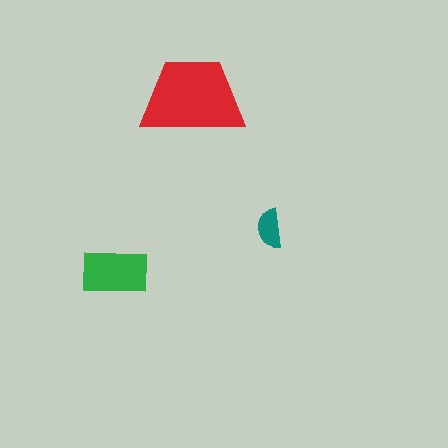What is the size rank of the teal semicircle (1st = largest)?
3rd.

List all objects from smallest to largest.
The teal semicircle, the green rectangle, the red trapezoid.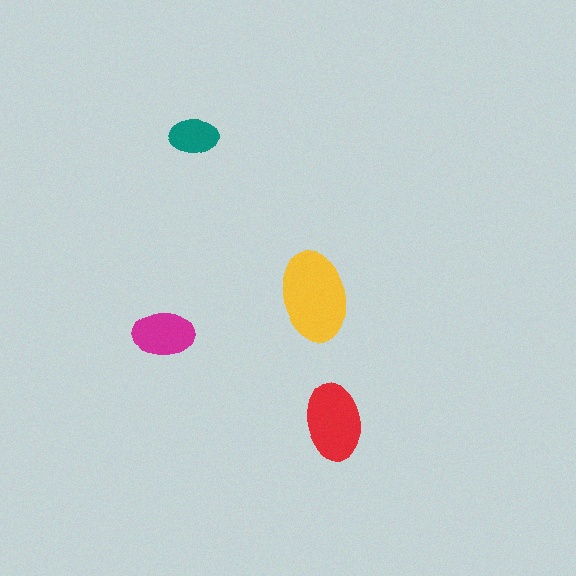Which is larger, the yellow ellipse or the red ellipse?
The yellow one.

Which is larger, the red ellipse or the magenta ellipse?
The red one.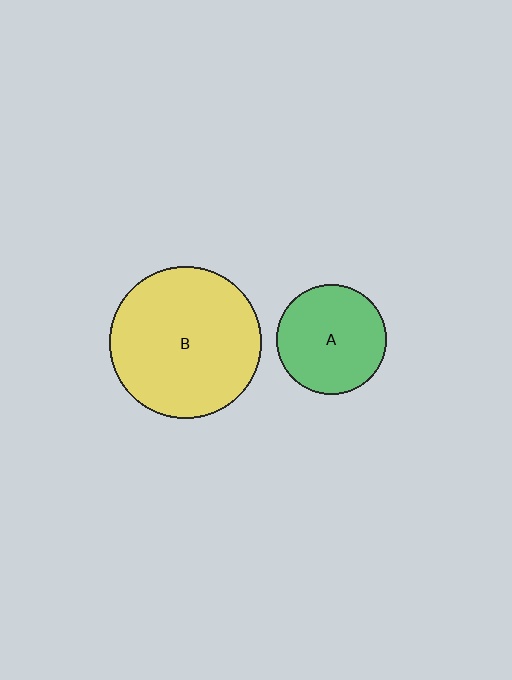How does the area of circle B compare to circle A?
Approximately 1.9 times.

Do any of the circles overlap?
No, none of the circles overlap.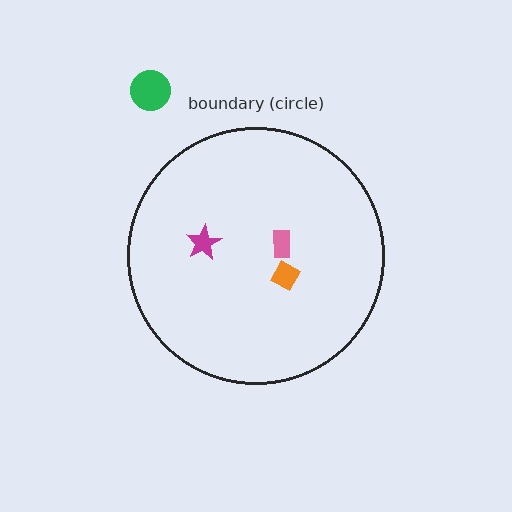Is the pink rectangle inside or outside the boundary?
Inside.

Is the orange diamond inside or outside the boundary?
Inside.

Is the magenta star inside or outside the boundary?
Inside.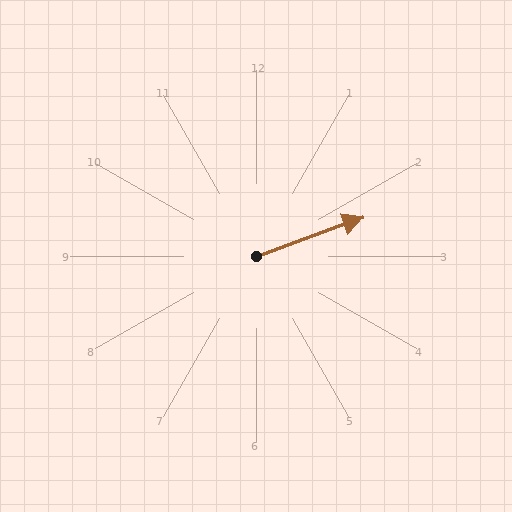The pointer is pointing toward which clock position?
Roughly 2 o'clock.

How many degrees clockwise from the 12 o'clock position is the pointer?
Approximately 70 degrees.